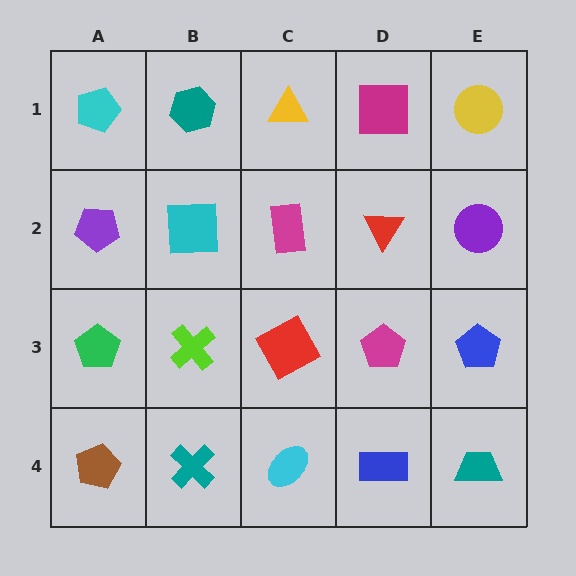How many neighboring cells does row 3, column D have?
4.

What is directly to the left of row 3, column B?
A green pentagon.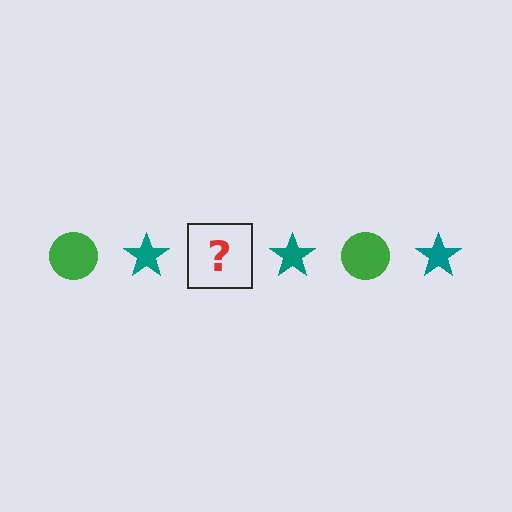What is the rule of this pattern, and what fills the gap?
The rule is that the pattern alternates between green circle and teal star. The gap should be filled with a green circle.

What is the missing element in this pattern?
The missing element is a green circle.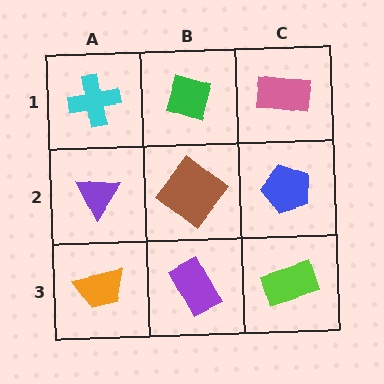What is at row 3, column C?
A lime rectangle.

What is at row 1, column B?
A green diamond.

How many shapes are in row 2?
3 shapes.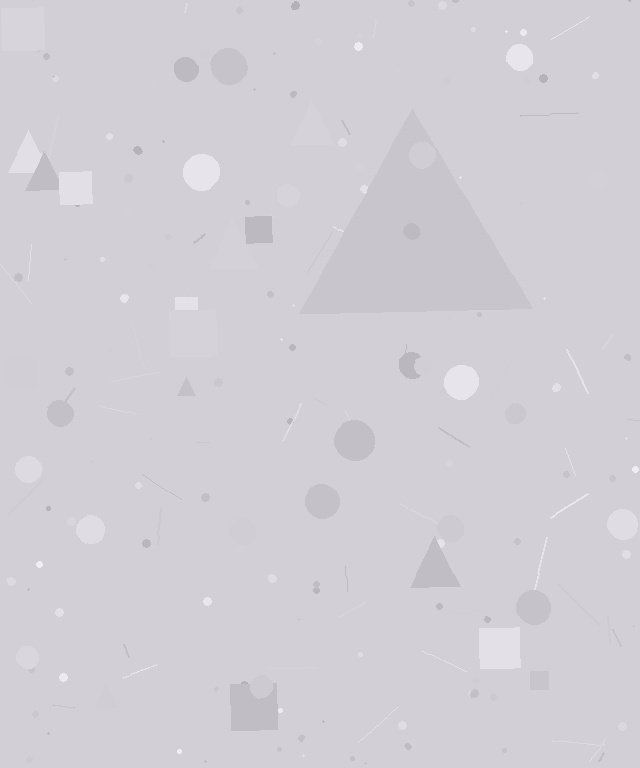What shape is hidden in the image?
A triangle is hidden in the image.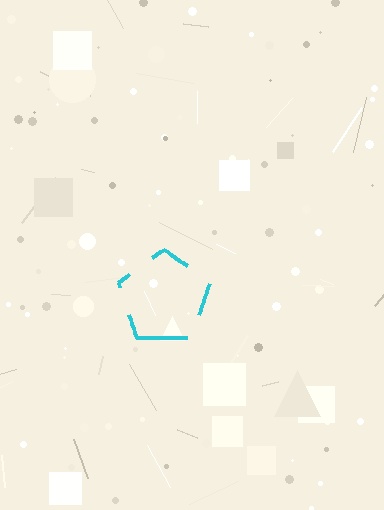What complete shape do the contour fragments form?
The contour fragments form a pentagon.